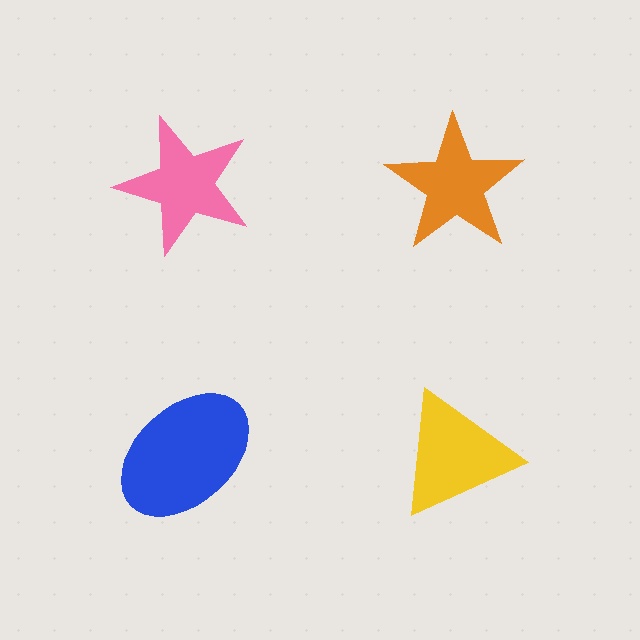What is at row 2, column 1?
A blue ellipse.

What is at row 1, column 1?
A pink star.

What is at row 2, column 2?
A yellow triangle.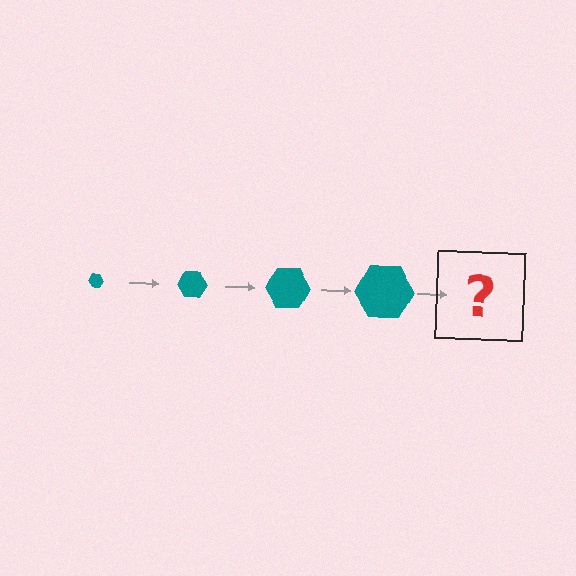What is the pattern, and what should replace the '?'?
The pattern is that the hexagon gets progressively larger each step. The '?' should be a teal hexagon, larger than the previous one.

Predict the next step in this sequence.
The next step is a teal hexagon, larger than the previous one.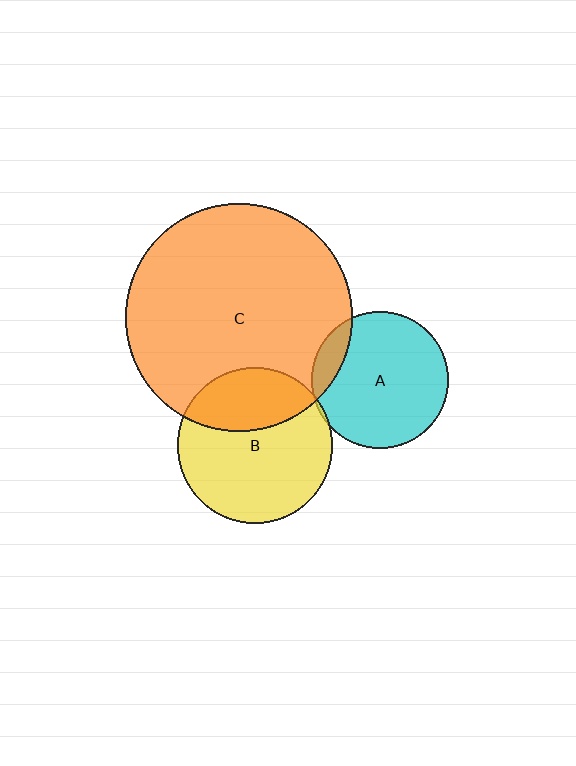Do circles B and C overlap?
Yes.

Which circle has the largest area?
Circle C (orange).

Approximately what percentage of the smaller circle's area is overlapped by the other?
Approximately 30%.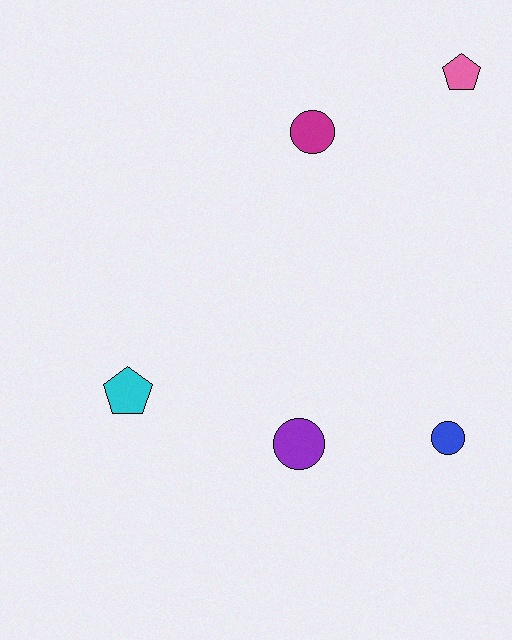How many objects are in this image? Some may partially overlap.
There are 5 objects.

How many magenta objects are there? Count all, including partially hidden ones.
There is 1 magenta object.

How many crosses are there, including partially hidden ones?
There are no crosses.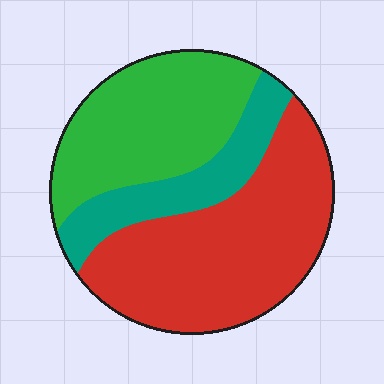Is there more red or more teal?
Red.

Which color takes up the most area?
Red, at roughly 50%.